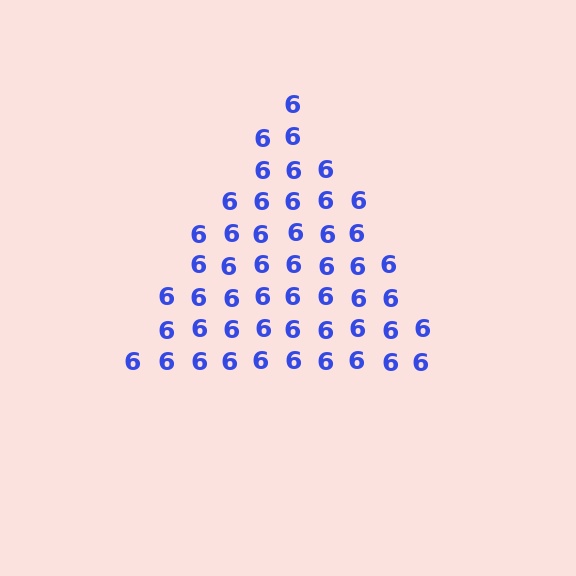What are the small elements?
The small elements are digit 6's.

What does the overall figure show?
The overall figure shows a triangle.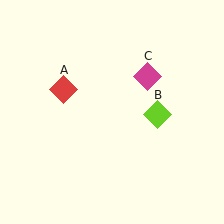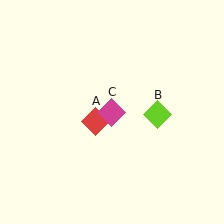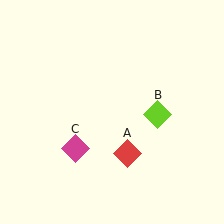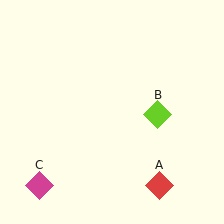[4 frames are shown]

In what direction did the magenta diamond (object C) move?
The magenta diamond (object C) moved down and to the left.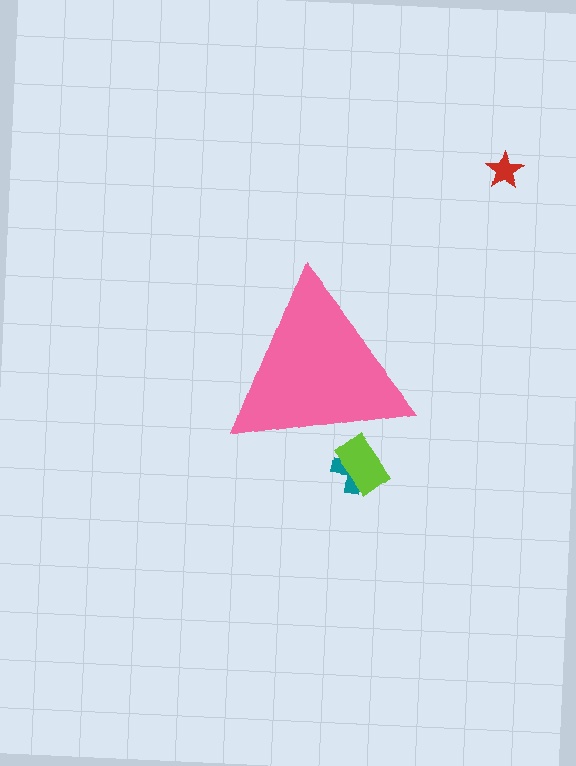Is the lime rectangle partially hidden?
Yes, the lime rectangle is partially hidden behind the pink triangle.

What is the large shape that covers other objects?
A pink triangle.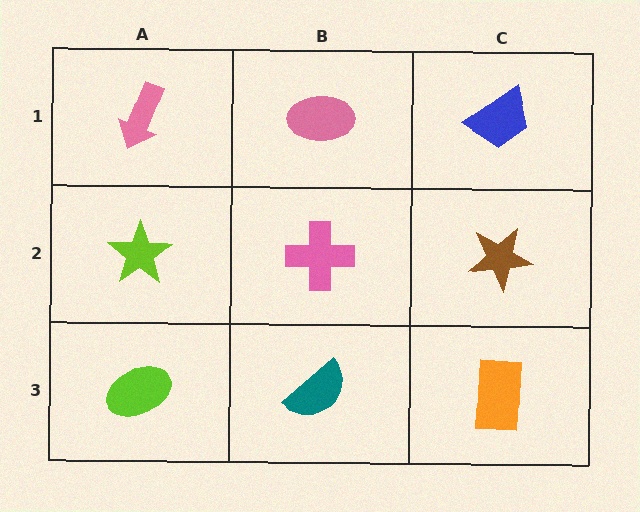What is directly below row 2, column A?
A lime ellipse.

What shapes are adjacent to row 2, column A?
A pink arrow (row 1, column A), a lime ellipse (row 3, column A), a pink cross (row 2, column B).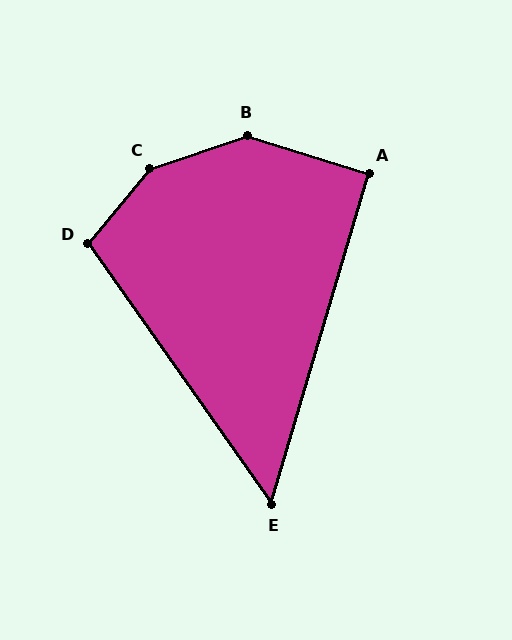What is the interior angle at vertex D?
Approximately 105 degrees (obtuse).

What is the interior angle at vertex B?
Approximately 144 degrees (obtuse).